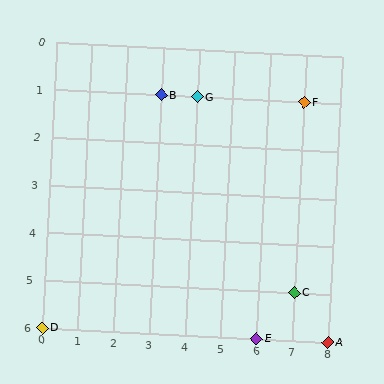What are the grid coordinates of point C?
Point C is at grid coordinates (7, 5).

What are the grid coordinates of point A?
Point A is at grid coordinates (8, 6).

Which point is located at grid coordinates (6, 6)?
Point E is at (6, 6).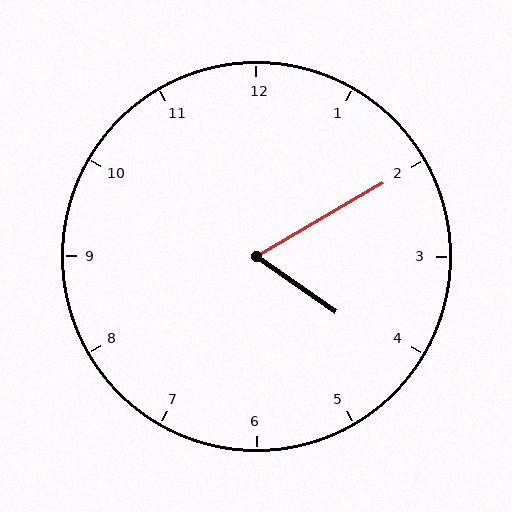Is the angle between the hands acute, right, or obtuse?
It is acute.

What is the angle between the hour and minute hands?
Approximately 65 degrees.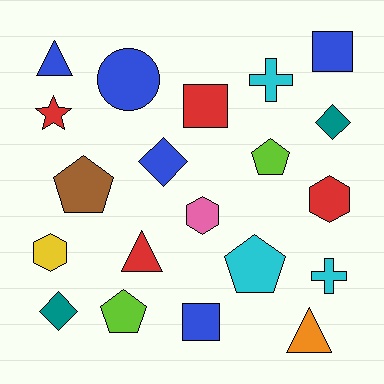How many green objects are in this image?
There are no green objects.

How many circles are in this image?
There is 1 circle.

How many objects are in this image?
There are 20 objects.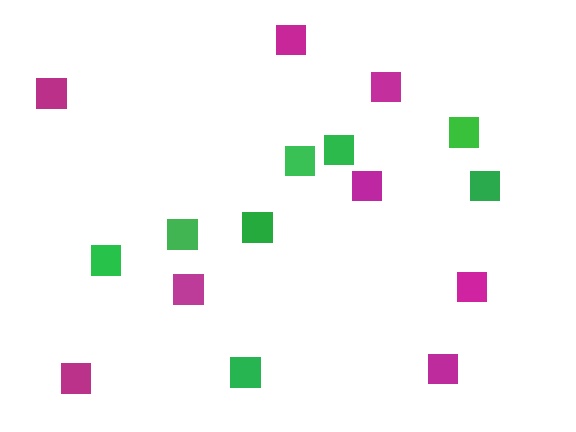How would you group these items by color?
There are 2 groups: one group of magenta squares (8) and one group of green squares (8).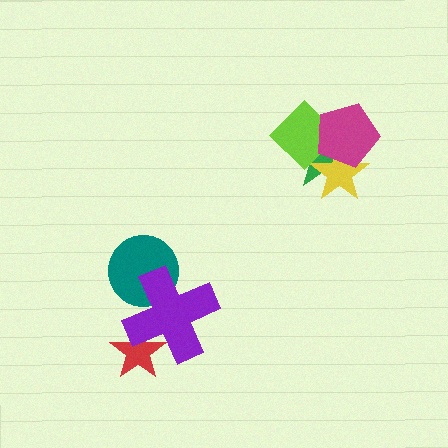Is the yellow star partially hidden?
Yes, it is partially covered by another shape.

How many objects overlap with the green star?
3 objects overlap with the green star.